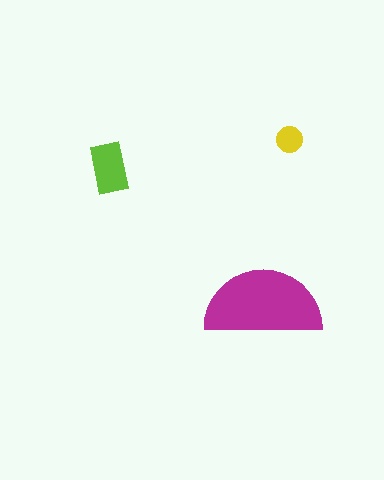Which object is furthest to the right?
The yellow circle is rightmost.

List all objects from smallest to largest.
The yellow circle, the lime rectangle, the magenta semicircle.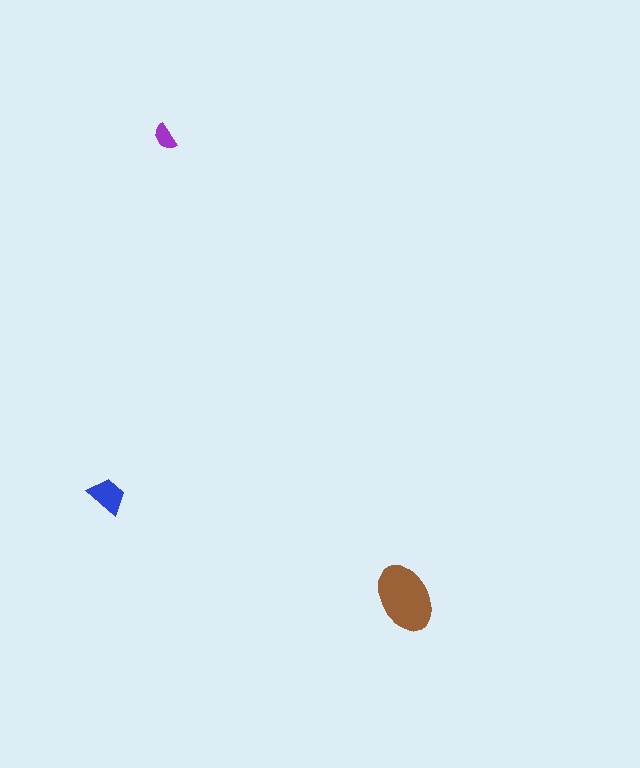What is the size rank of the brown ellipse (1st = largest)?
1st.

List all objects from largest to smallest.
The brown ellipse, the blue trapezoid, the purple semicircle.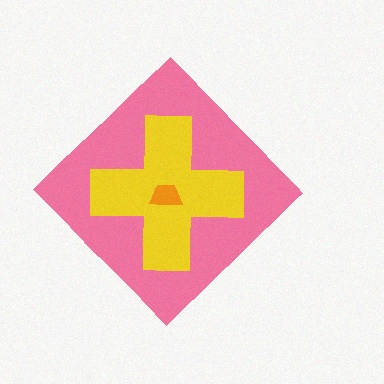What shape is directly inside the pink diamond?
The yellow cross.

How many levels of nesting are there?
3.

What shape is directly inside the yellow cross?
The orange trapezoid.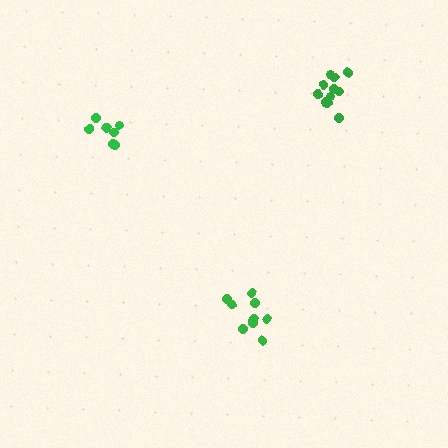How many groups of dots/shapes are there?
There are 3 groups.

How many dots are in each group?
Group 1: 9 dots, Group 2: 7 dots, Group 3: 11 dots (27 total).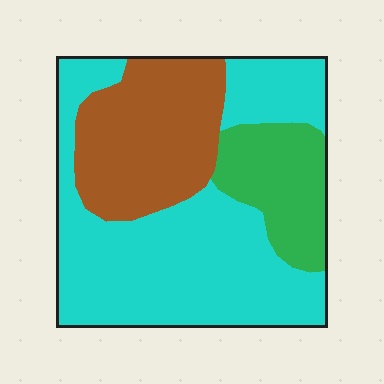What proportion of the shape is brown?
Brown takes up about one quarter (1/4) of the shape.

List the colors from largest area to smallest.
From largest to smallest: cyan, brown, green.